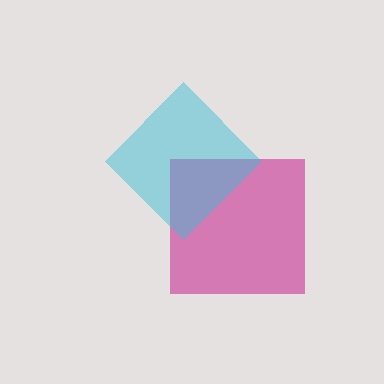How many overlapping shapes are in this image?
There are 2 overlapping shapes in the image.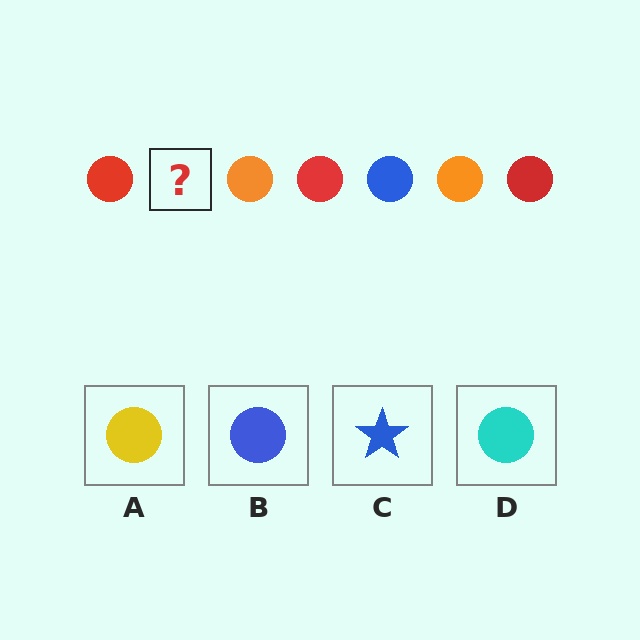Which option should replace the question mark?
Option B.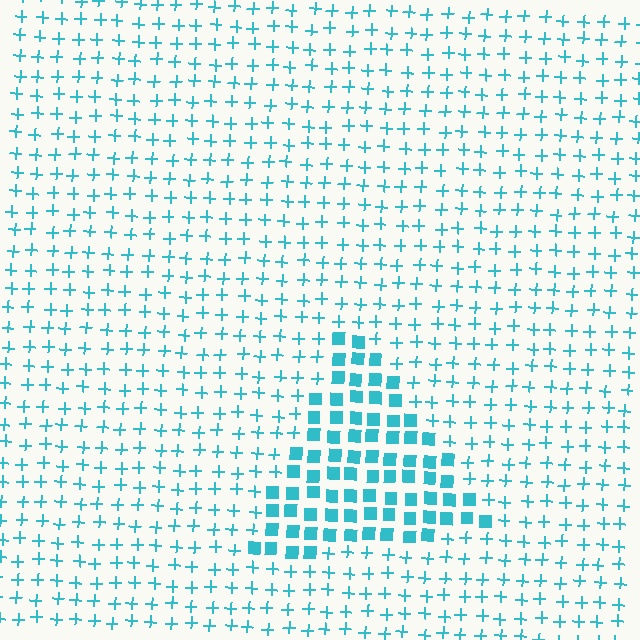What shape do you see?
I see a triangle.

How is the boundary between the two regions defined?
The boundary is defined by a change in element shape: squares inside vs. plus signs outside. All elements share the same color and spacing.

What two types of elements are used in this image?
The image uses squares inside the triangle region and plus signs outside it.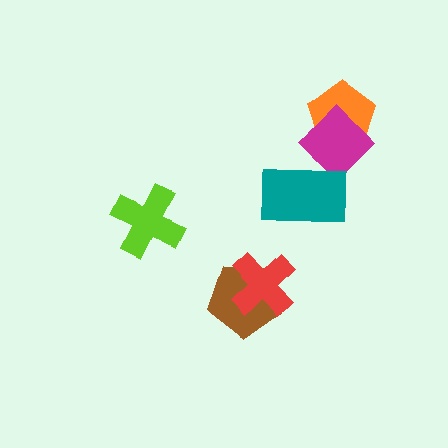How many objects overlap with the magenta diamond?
2 objects overlap with the magenta diamond.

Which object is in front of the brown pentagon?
The red cross is in front of the brown pentagon.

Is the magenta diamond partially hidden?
Yes, it is partially covered by another shape.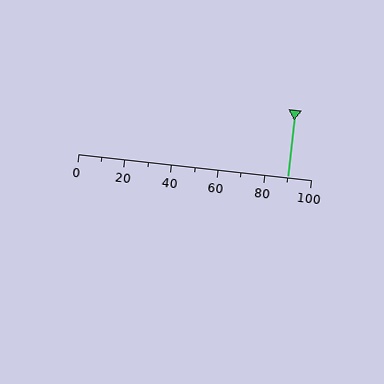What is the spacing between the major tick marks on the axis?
The major ticks are spaced 20 apart.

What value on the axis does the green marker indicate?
The marker indicates approximately 90.